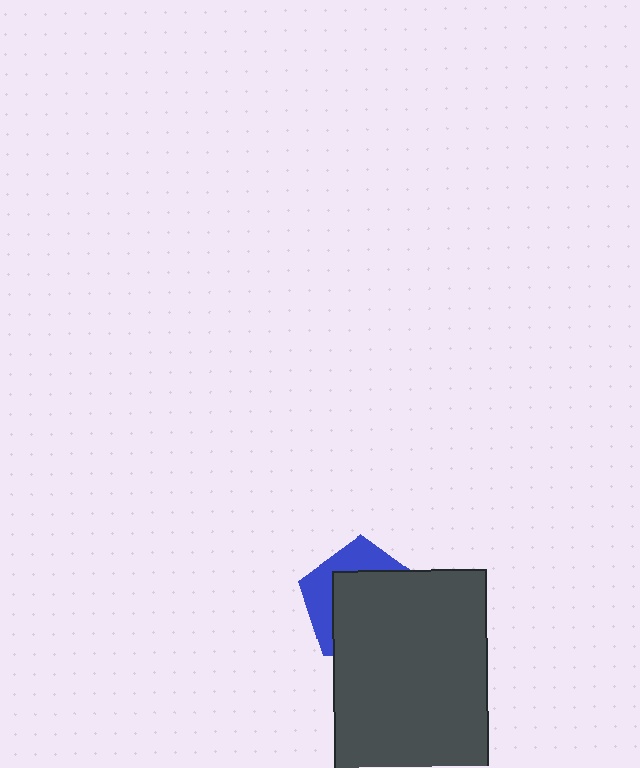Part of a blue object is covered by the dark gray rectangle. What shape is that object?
It is a pentagon.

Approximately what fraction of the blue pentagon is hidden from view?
Roughly 65% of the blue pentagon is hidden behind the dark gray rectangle.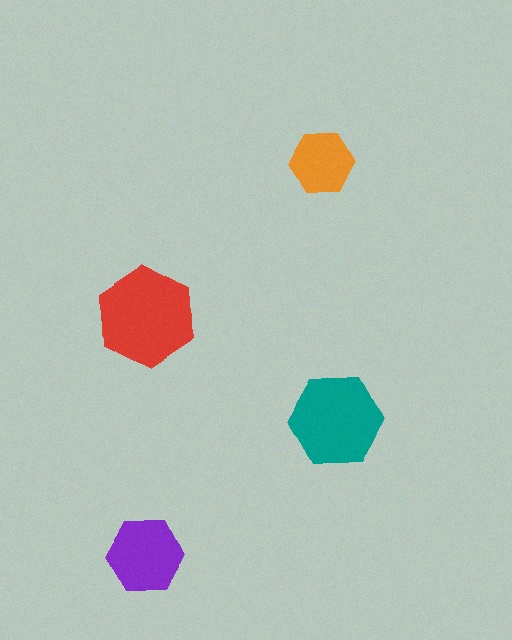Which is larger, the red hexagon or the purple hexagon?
The red one.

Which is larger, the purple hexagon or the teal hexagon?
The teal one.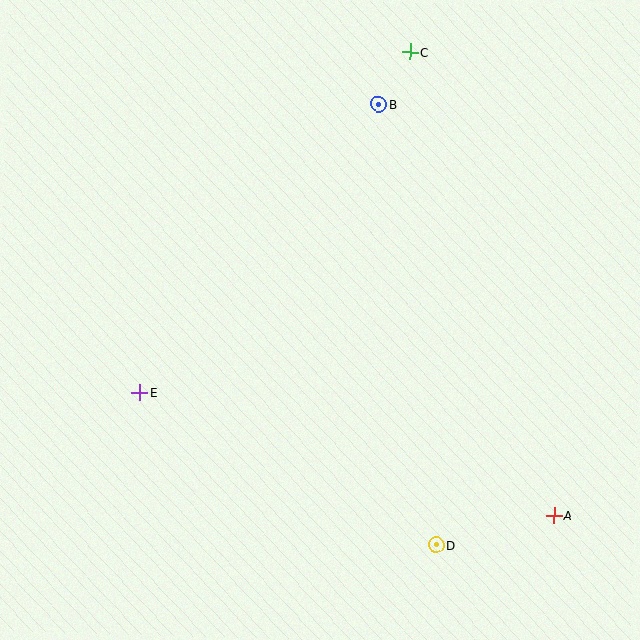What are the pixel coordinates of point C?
Point C is at (410, 52).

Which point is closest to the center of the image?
Point E at (140, 393) is closest to the center.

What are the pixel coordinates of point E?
Point E is at (140, 393).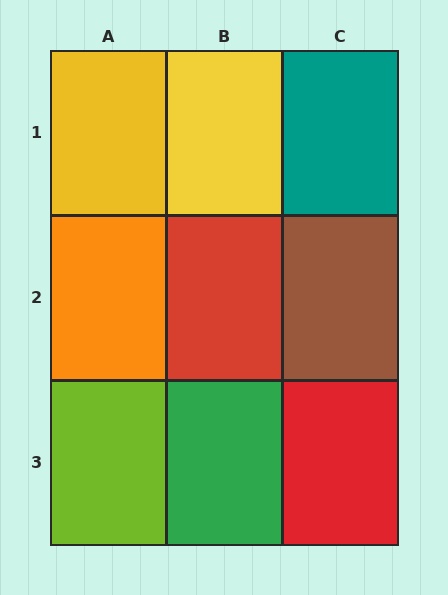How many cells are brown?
1 cell is brown.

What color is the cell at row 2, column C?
Brown.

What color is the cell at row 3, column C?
Red.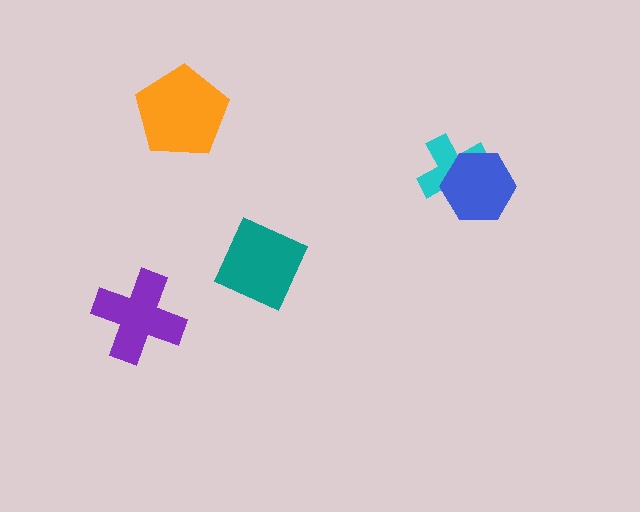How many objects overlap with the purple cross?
0 objects overlap with the purple cross.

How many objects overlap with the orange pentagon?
0 objects overlap with the orange pentagon.